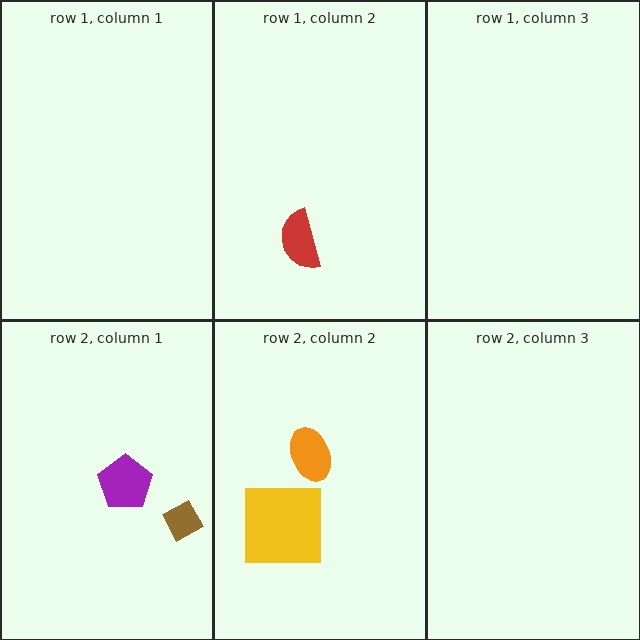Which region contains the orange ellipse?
The row 2, column 2 region.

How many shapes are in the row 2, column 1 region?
2.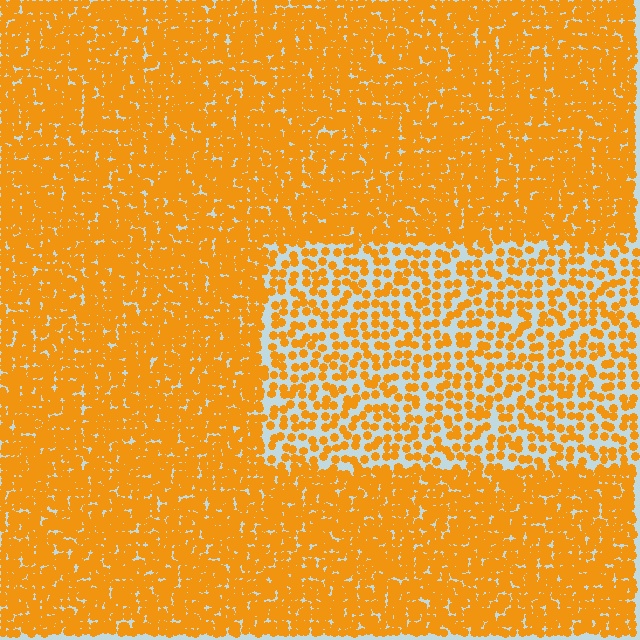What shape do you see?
I see a rectangle.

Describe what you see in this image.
The image contains small orange elements arranged at two different densities. A rectangle-shaped region is visible where the elements are less densely packed than the surrounding area.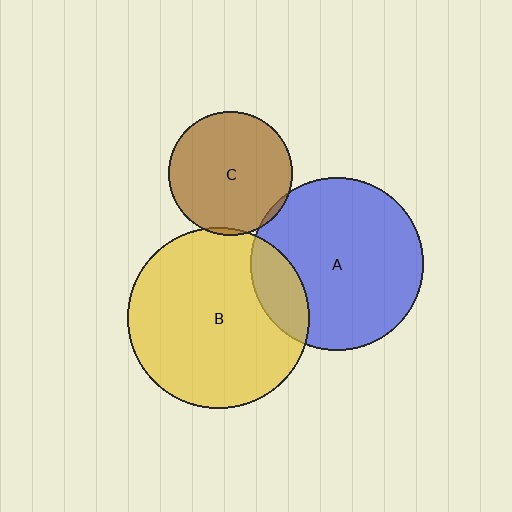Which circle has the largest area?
Circle B (yellow).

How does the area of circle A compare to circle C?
Approximately 1.9 times.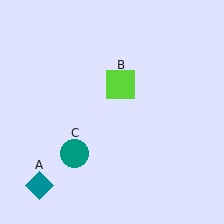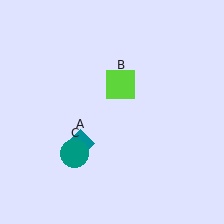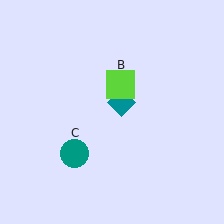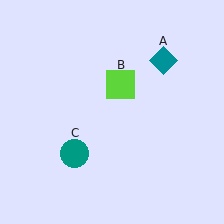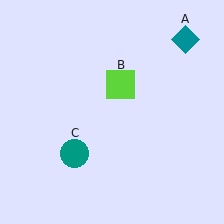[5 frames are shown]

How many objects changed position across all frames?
1 object changed position: teal diamond (object A).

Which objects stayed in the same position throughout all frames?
Lime square (object B) and teal circle (object C) remained stationary.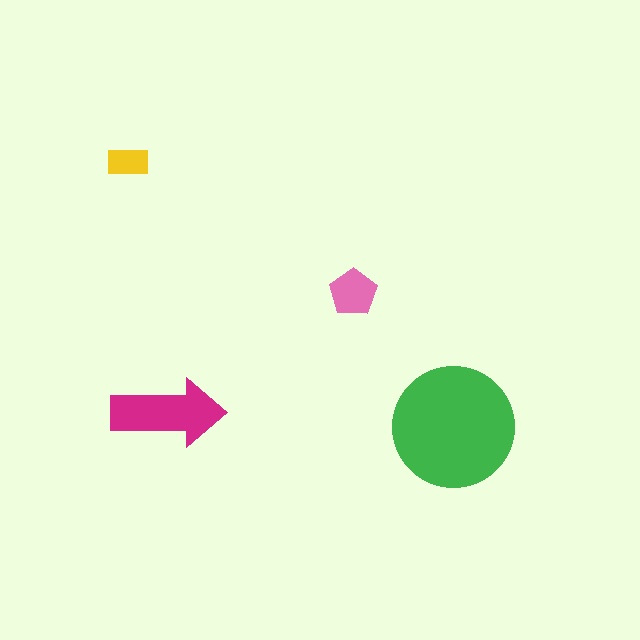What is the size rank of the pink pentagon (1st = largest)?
3rd.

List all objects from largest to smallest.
The green circle, the magenta arrow, the pink pentagon, the yellow rectangle.